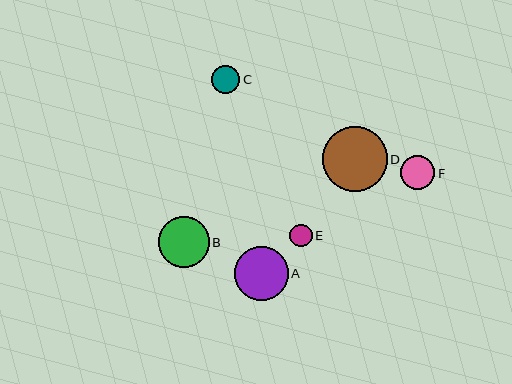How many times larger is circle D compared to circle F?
Circle D is approximately 1.9 times the size of circle F.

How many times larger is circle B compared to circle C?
Circle B is approximately 1.8 times the size of circle C.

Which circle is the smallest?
Circle E is the smallest with a size of approximately 22 pixels.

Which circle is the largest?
Circle D is the largest with a size of approximately 65 pixels.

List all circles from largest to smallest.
From largest to smallest: D, A, B, F, C, E.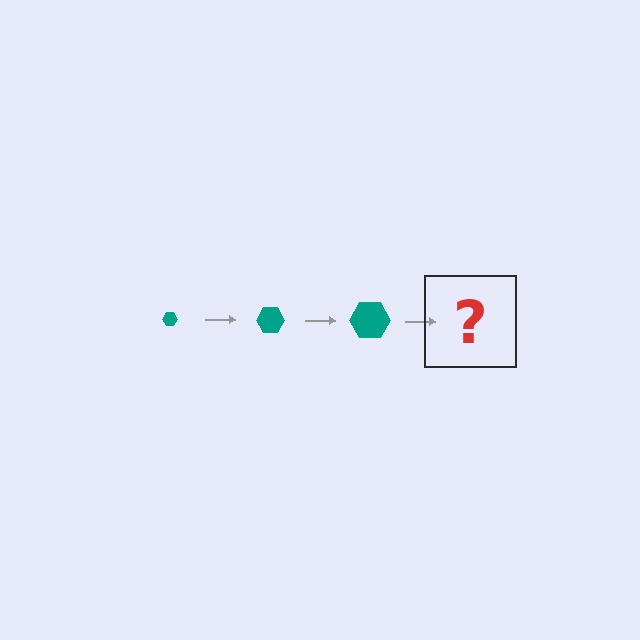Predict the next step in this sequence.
The next step is a teal hexagon, larger than the previous one.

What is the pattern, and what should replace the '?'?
The pattern is that the hexagon gets progressively larger each step. The '?' should be a teal hexagon, larger than the previous one.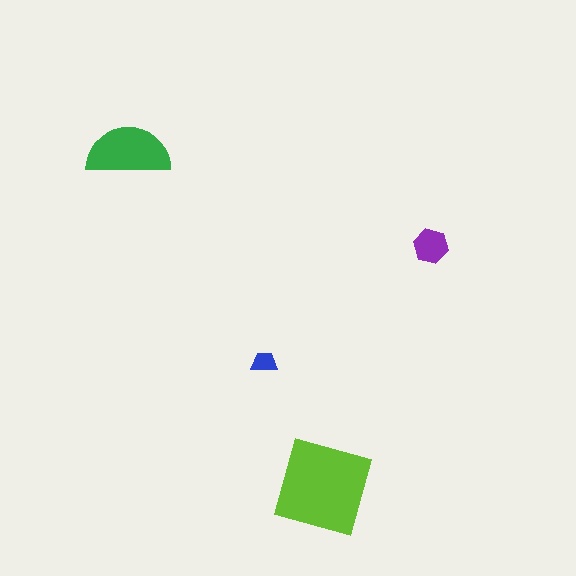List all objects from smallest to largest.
The blue trapezoid, the purple hexagon, the green semicircle, the lime square.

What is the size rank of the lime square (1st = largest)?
1st.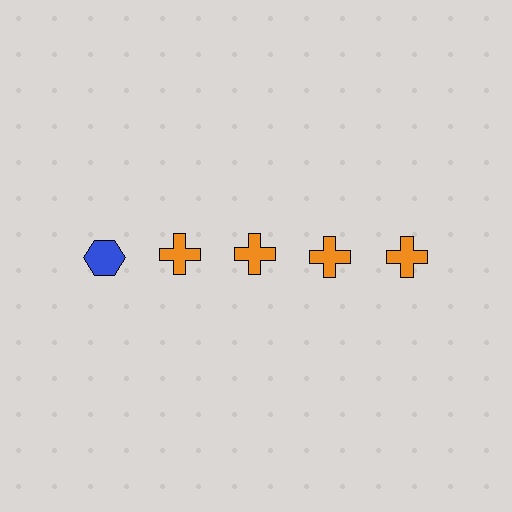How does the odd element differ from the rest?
It differs in both color (blue instead of orange) and shape (hexagon instead of cross).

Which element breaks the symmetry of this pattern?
The blue hexagon in the top row, leftmost column breaks the symmetry. All other shapes are orange crosses.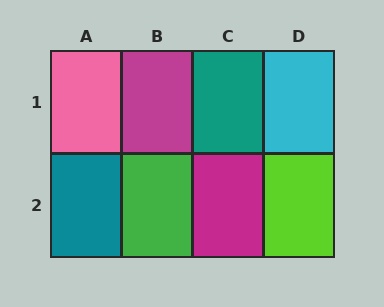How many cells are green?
1 cell is green.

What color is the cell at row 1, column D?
Cyan.